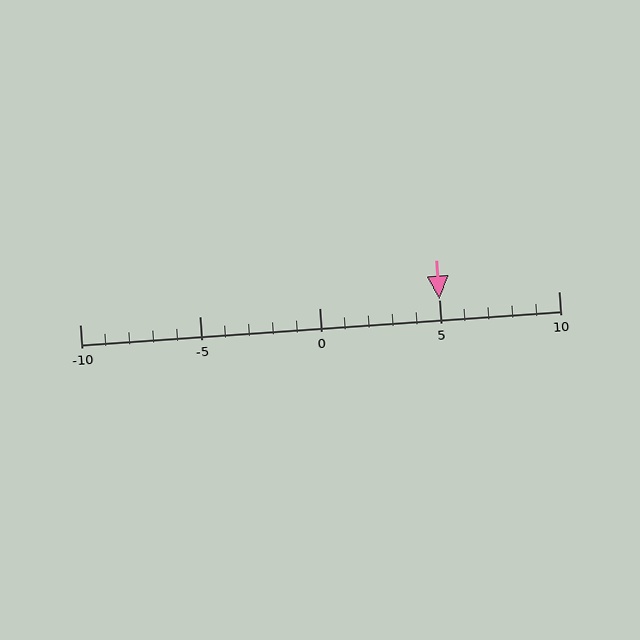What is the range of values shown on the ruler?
The ruler shows values from -10 to 10.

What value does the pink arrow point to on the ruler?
The pink arrow points to approximately 5.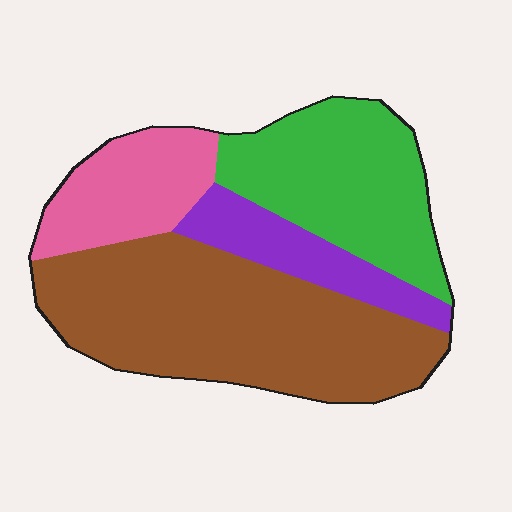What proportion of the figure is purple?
Purple takes up about one eighth (1/8) of the figure.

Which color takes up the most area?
Brown, at roughly 45%.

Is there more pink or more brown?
Brown.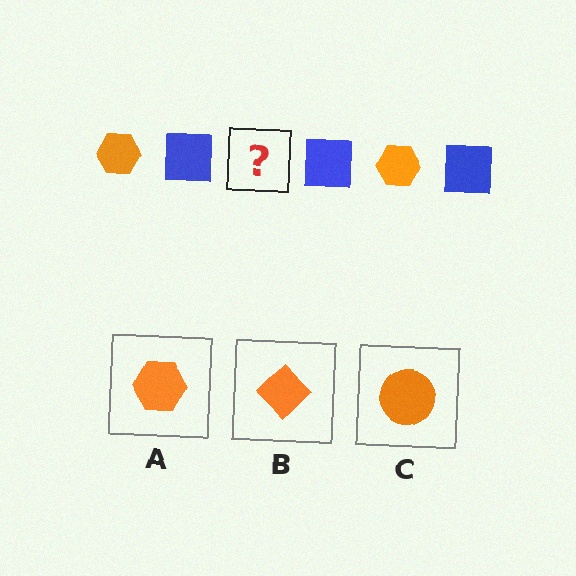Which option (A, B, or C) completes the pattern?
A.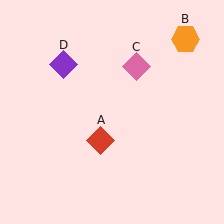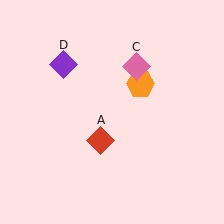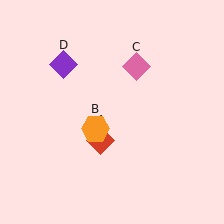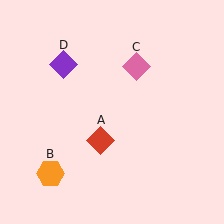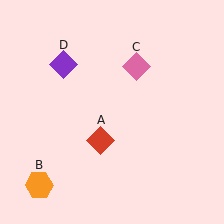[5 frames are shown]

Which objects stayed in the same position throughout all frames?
Red diamond (object A) and pink diamond (object C) and purple diamond (object D) remained stationary.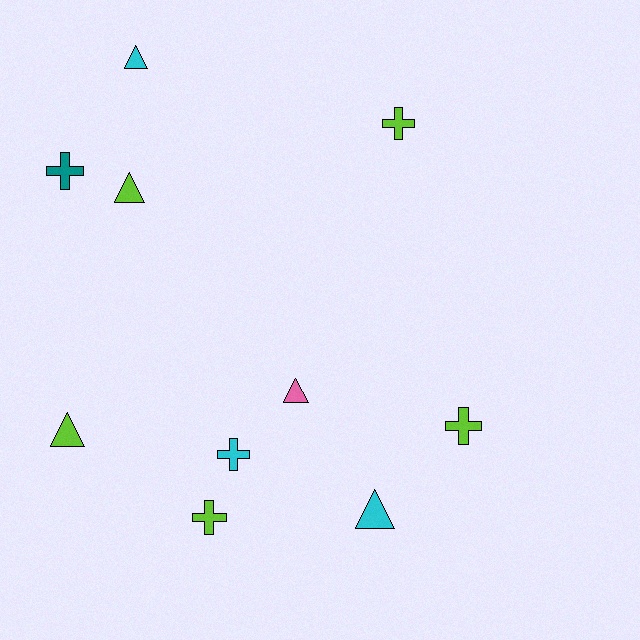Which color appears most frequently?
Lime, with 5 objects.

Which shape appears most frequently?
Triangle, with 5 objects.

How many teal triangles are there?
There are no teal triangles.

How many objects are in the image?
There are 10 objects.